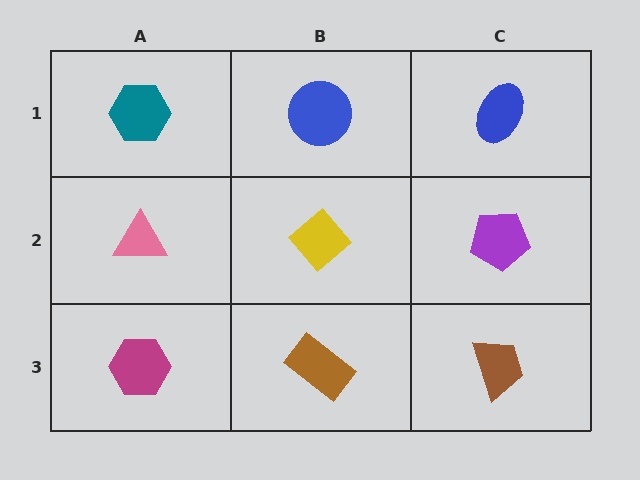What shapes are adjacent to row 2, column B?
A blue circle (row 1, column B), a brown rectangle (row 3, column B), a pink triangle (row 2, column A), a purple pentagon (row 2, column C).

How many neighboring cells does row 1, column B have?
3.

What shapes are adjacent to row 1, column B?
A yellow diamond (row 2, column B), a teal hexagon (row 1, column A), a blue ellipse (row 1, column C).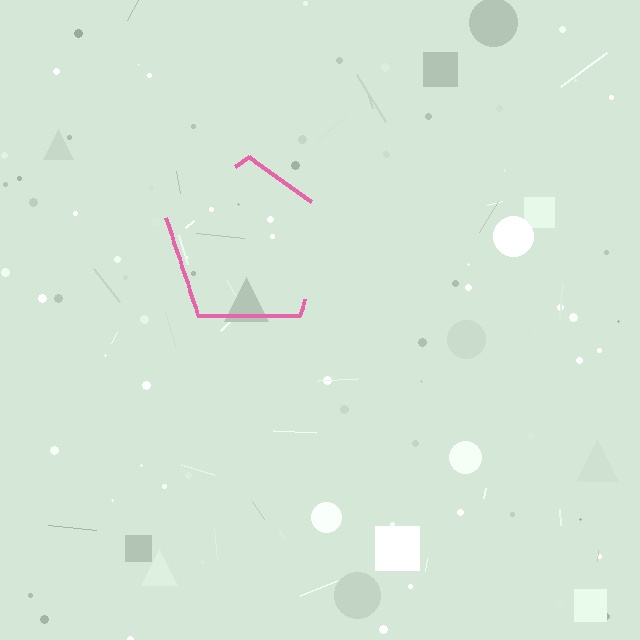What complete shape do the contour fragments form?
The contour fragments form a pentagon.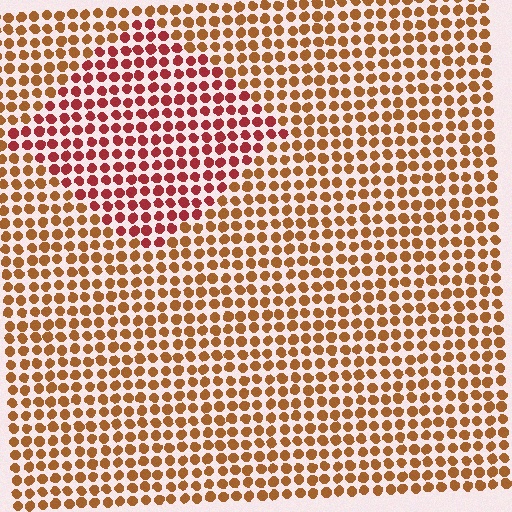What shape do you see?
I see a diamond.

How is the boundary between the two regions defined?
The boundary is defined purely by a slight shift in hue (about 32 degrees). Spacing, size, and orientation are identical on both sides.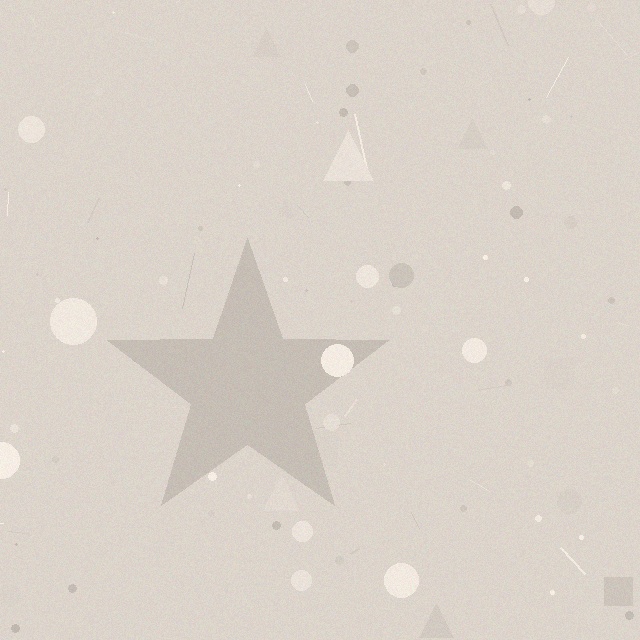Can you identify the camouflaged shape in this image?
The camouflaged shape is a star.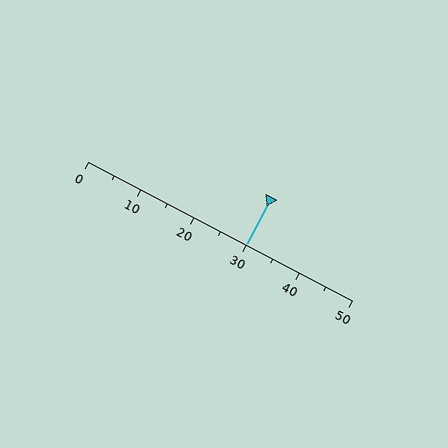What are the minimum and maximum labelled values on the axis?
The axis runs from 0 to 50.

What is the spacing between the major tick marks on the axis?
The major ticks are spaced 10 apart.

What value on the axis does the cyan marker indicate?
The marker indicates approximately 30.